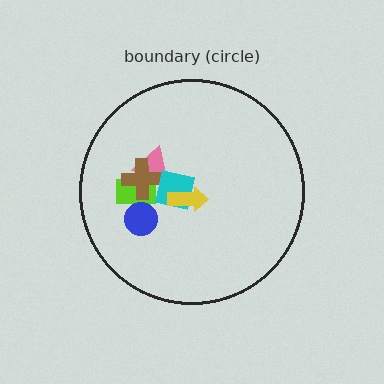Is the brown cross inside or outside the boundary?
Inside.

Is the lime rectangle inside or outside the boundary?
Inside.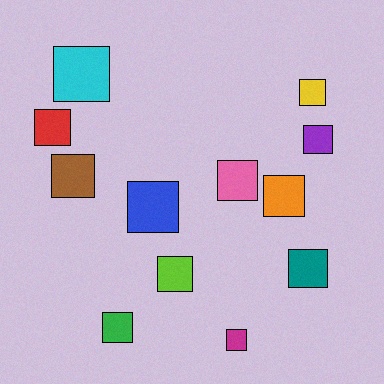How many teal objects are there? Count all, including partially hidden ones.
There is 1 teal object.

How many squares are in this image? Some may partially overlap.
There are 12 squares.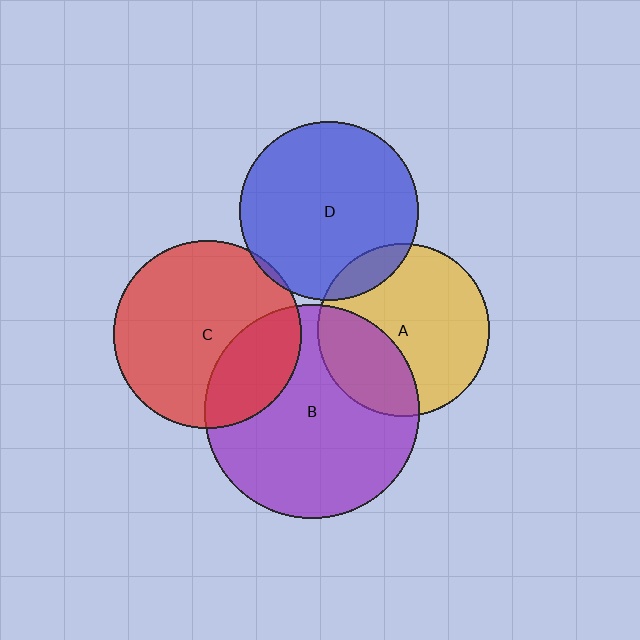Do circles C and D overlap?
Yes.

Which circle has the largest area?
Circle B (purple).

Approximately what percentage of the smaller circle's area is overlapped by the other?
Approximately 5%.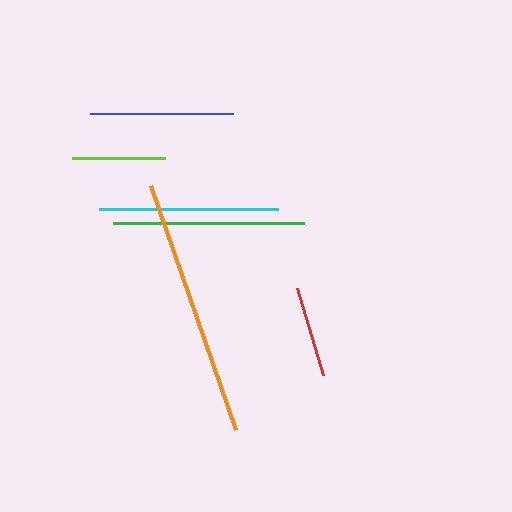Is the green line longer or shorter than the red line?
The green line is longer than the red line.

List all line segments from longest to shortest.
From longest to shortest: orange, green, cyan, blue, lime, red.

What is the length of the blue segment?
The blue segment is approximately 143 pixels long.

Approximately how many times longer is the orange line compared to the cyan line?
The orange line is approximately 1.4 times the length of the cyan line.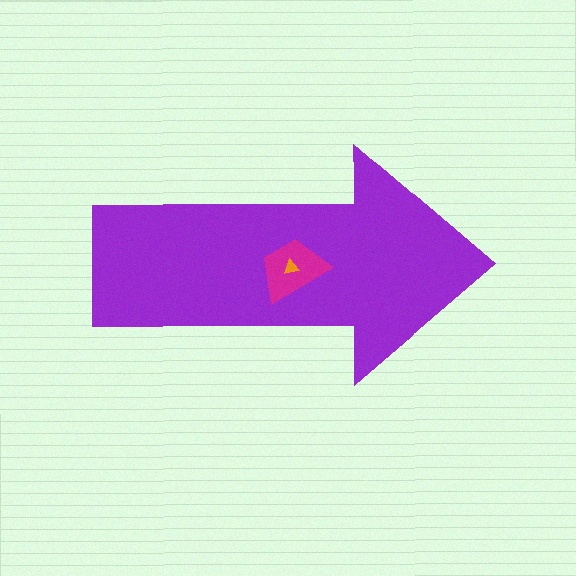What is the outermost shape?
The purple arrow.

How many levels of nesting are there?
3.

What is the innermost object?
The orange triangle.